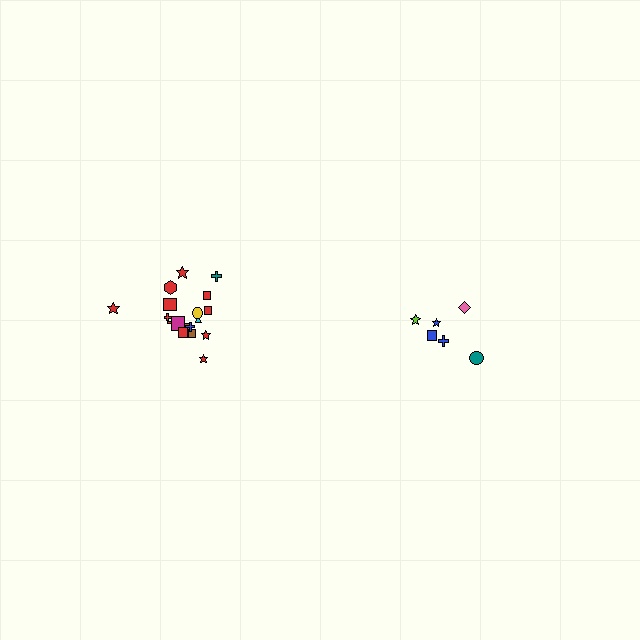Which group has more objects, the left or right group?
The left group.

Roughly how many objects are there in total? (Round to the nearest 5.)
Roughly 25 objects in total.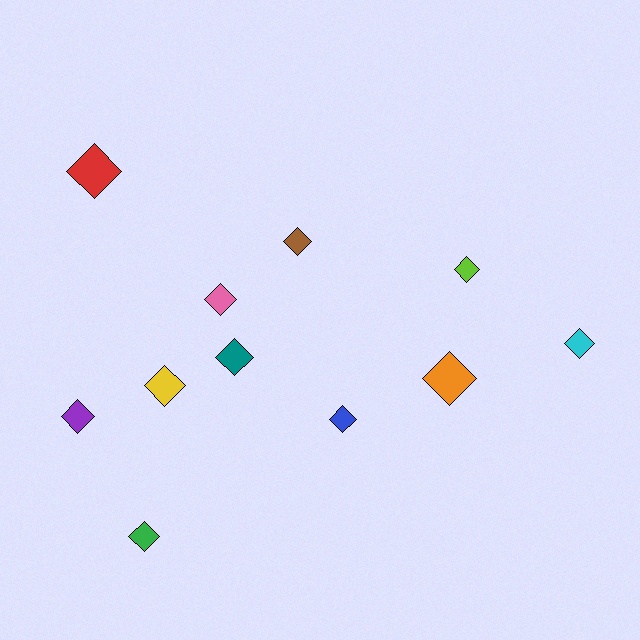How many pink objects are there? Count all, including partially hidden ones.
There is 1 pink object.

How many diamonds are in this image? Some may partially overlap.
There are 11 diamonds.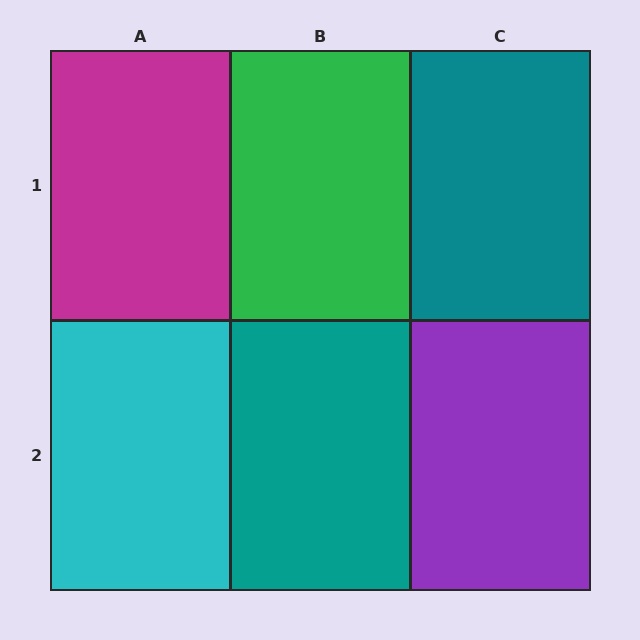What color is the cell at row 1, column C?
Teal.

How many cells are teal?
2 cells are teal.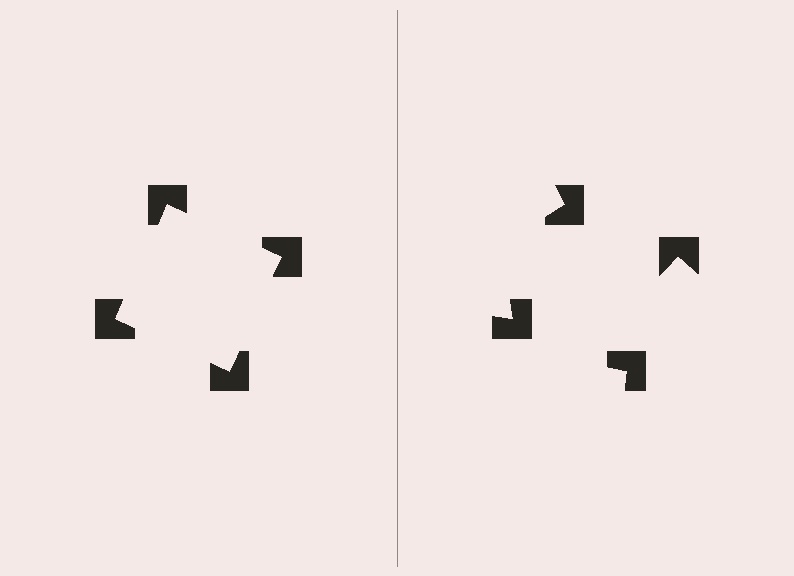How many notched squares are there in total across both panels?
8 — 4 on each side.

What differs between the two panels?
The notched squares are positioned identically on both sides; only the wedge orientations differ. On the left they align to a square; on the right they are misaligned.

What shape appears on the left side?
An illusory square.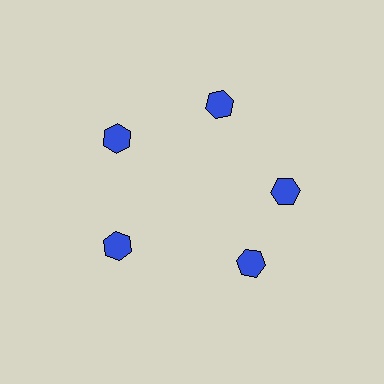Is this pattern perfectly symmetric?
No. The 5 blue hexagons are arranged in a ring, but one element near the 5 o'clock position is rotated out of alignment along the ring, breaking the 5-fold rotational symmetry.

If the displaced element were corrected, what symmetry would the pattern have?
It would have 5-fold rotational symmetry — the pattern would map onto itself every 72 degrees.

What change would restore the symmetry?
The symmetry would be restored by rotating it back into even spacing with its neighbors so that all 5 hexagons sit at equal angles and equal distance from the center.